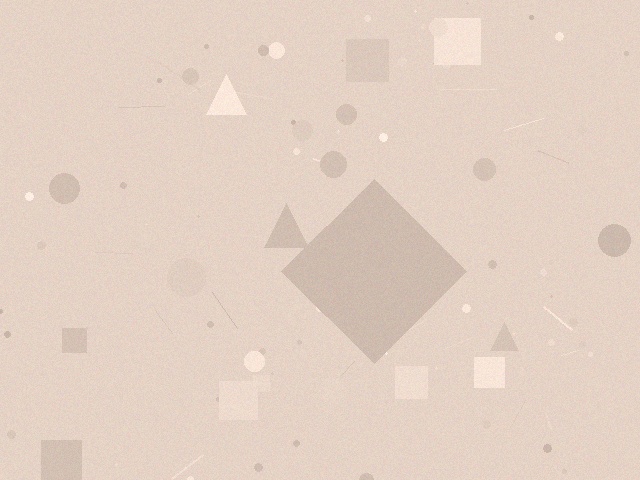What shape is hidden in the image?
A diamond is hidden in the image.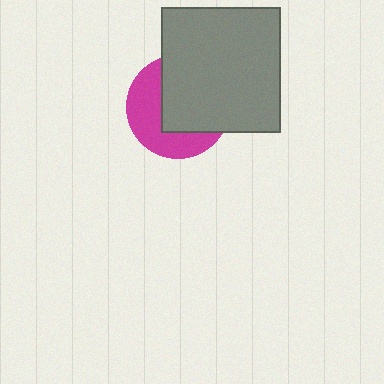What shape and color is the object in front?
The object in front is a gray rectangle.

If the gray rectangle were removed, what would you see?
You would see the complete magenta circle.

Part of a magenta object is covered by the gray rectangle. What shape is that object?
It is a circle.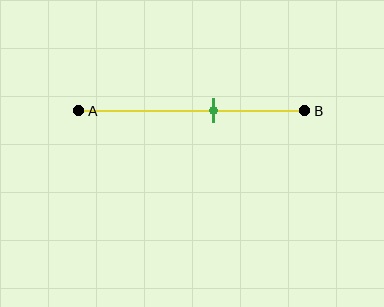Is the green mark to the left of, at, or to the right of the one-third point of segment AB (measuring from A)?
The green mark is to the right of the one-third point of segment AB.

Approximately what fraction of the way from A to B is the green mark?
The green mark is approximately 60% of the way from A to B.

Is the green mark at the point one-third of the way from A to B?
No, the mark is at about 60% from A, not at the 33% one-third point.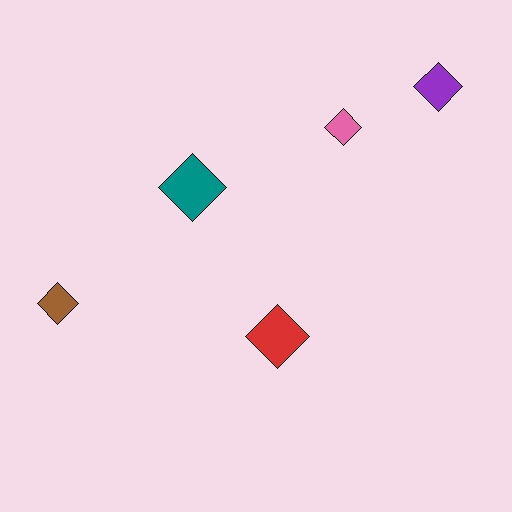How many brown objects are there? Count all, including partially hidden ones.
There is 1 brown object.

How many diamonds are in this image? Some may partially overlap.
There are 5 diamonds.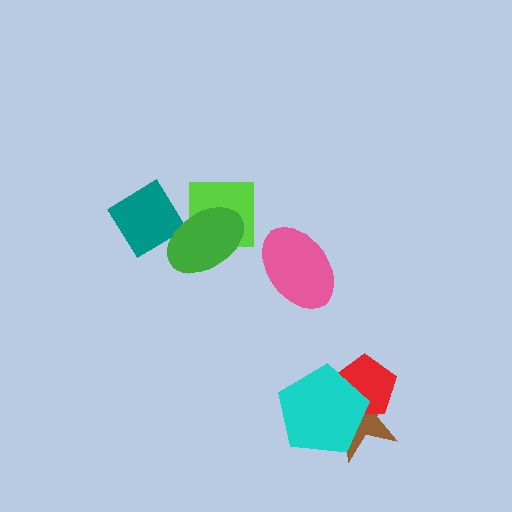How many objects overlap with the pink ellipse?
0 objects overlap with the pink ellipse.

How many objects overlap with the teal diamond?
1 object overlaps with the teal diamond.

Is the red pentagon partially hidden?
Yes, it is partially covered by another shape.